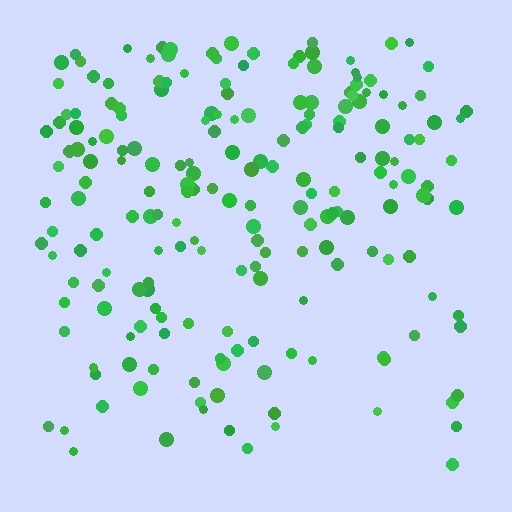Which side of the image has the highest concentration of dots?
The top.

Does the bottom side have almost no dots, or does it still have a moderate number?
Still a moderate number, just noticeably fewer than the top.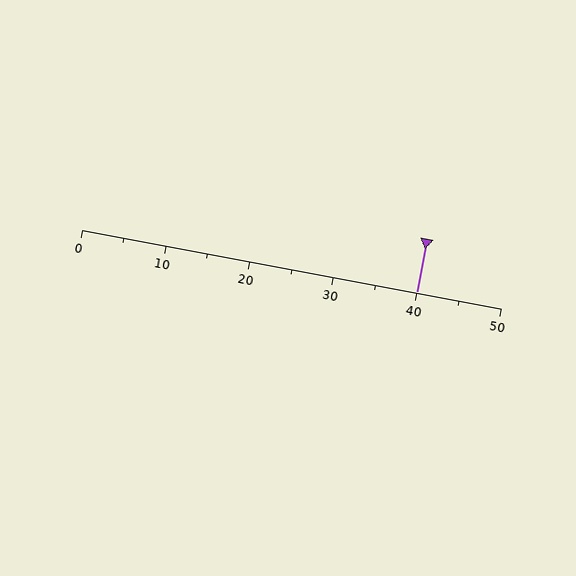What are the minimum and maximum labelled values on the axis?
The axis runs from 0 to 50.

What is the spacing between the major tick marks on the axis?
The major ticks are spaced 10 apart.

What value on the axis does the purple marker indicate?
The marker indicates approximately 40.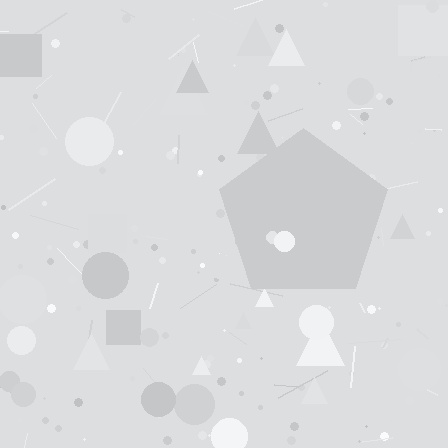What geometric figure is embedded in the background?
A pentagon is embedded in the background.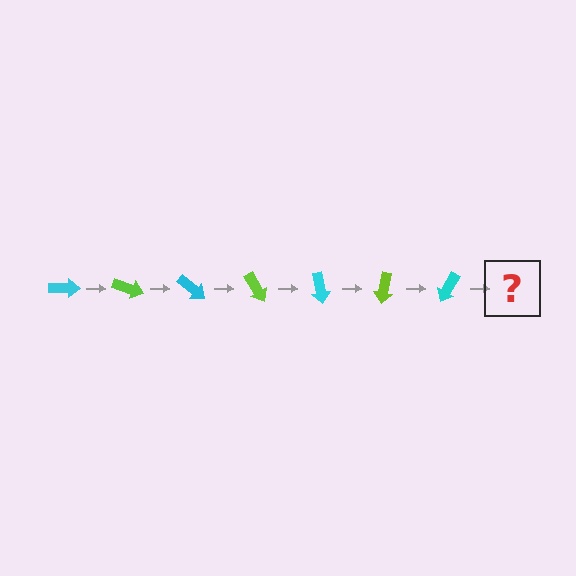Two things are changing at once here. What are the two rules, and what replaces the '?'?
The two rules are that it rotates 20 degrees each step and the color cycles through cyan and lime. The '?' should be a lime arrow, rotated 140 degrees from the start.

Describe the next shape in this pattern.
It should be a lime arrow, rotated 140 degrees from the start.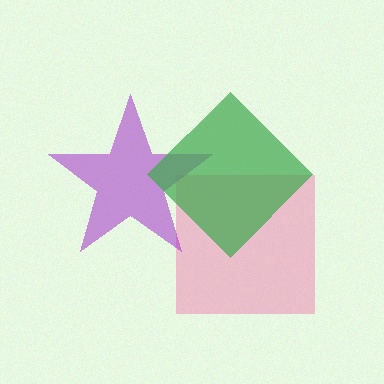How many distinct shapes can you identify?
There are 3 distinct shapes: a pink square, a purple star, a green diamond.